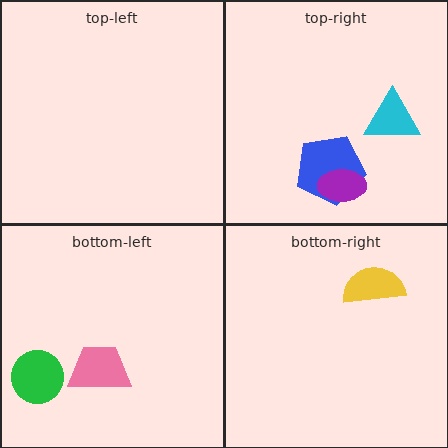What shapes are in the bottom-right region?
The yellow semicircle.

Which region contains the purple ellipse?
The top-right region.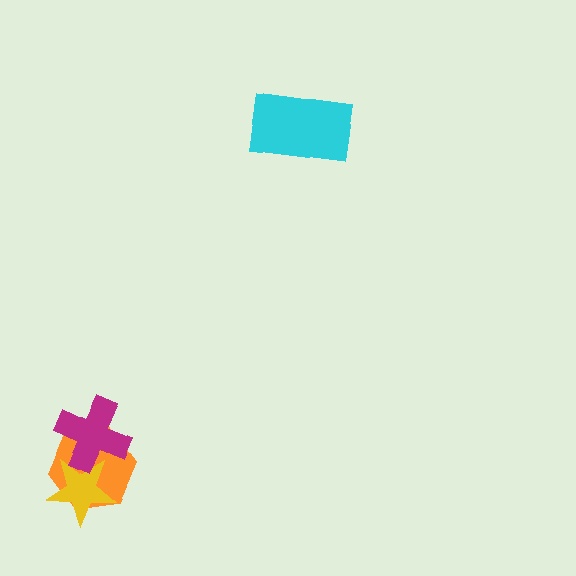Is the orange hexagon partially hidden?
Yes, it is partially covered by another shape.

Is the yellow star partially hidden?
Yes, it is partially covered by another shape.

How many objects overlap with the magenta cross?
2 objects overlap with the magenta cross.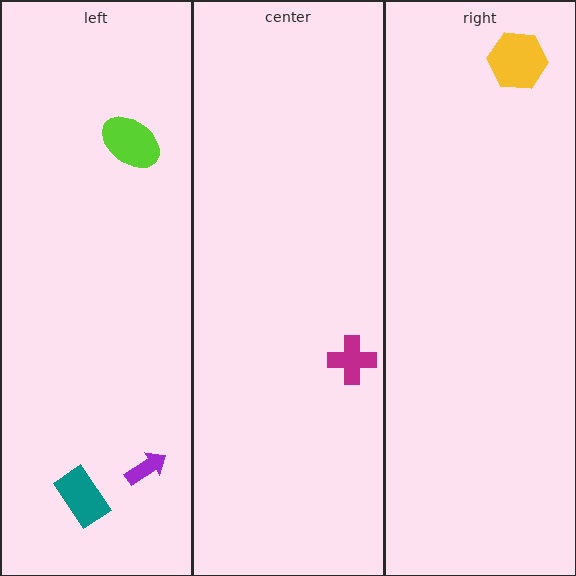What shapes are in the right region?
The yellow hexagon.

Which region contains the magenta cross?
The center region.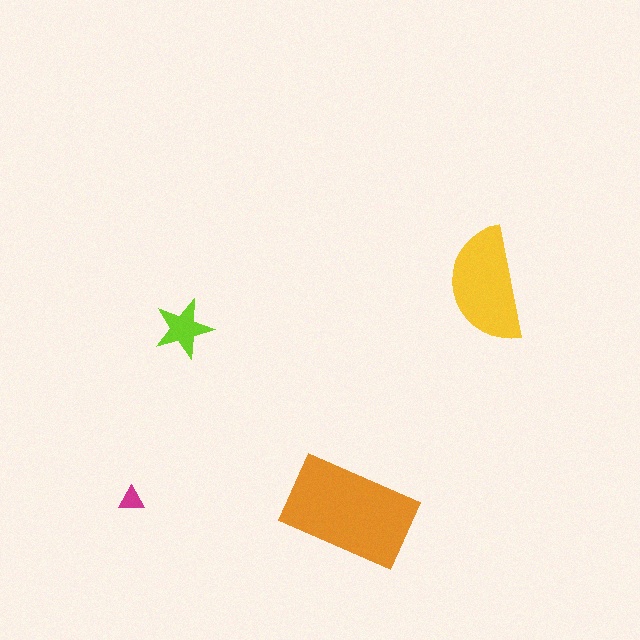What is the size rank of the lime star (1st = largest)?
3rd.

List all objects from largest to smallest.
The orange rectangle, the yellow semicircle, the lime star, the magenta triangle.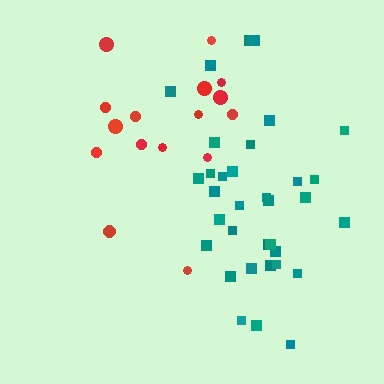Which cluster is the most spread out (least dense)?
Red.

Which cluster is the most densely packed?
Teal.